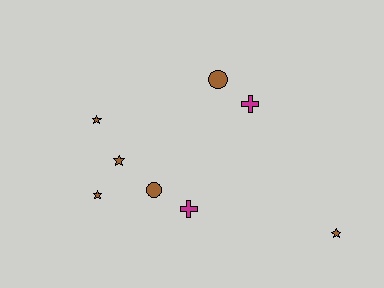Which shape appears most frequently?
Star, with 4 objects.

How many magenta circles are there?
There are no magenta circles.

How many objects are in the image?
There are 8 objects.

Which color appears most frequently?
Brown, with 6 objects.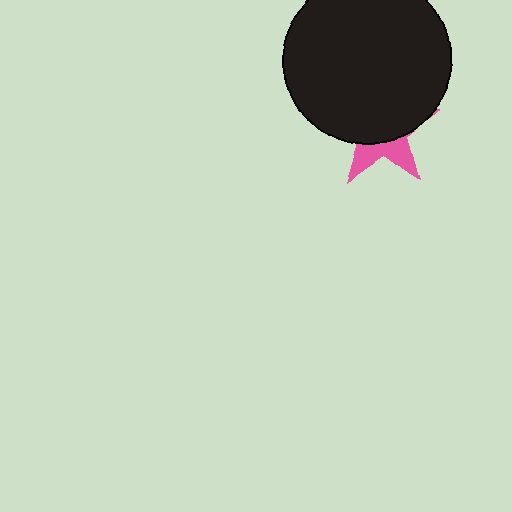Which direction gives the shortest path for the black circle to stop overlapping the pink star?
Moving up gives the shortest separation.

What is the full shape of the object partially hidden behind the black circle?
The partially hidden object is a pink star.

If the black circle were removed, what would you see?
You would see the complete pink star.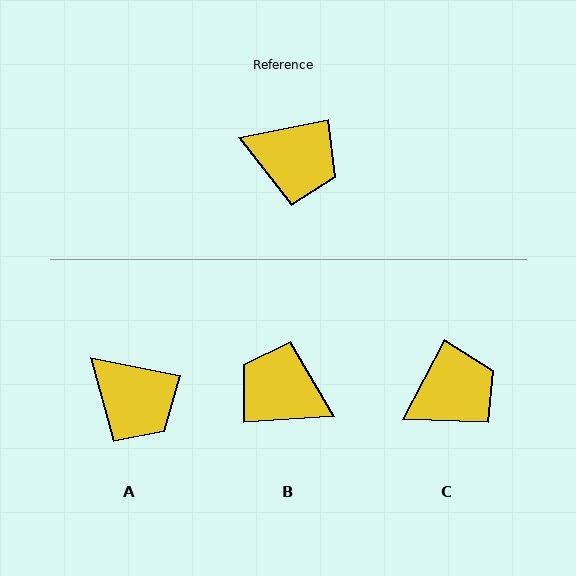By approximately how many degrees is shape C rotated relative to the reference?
Approximately 51 degrees counter-clockwise.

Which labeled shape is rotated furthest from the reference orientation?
B, about 173 degrees away.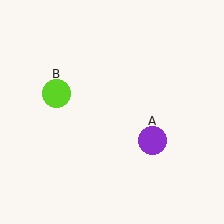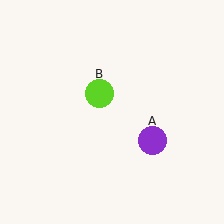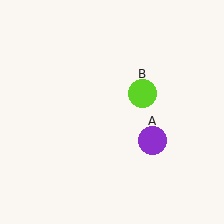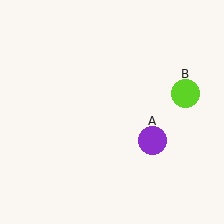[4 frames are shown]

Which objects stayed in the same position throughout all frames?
Purple circle (object A) remained stationary.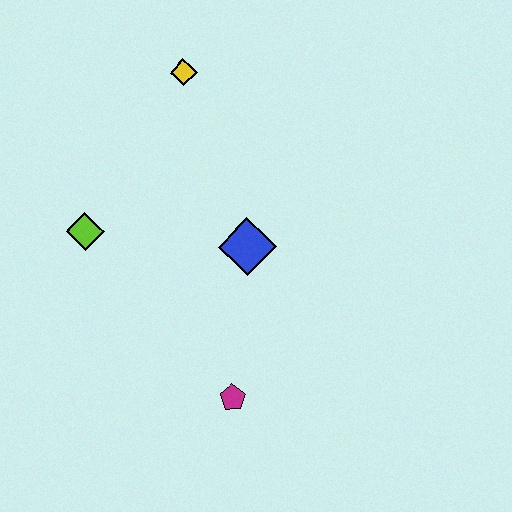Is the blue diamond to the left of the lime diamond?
No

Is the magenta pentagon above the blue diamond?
No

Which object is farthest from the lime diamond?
The magenta pentagon is farthest from the lime diamond.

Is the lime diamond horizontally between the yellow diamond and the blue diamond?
No